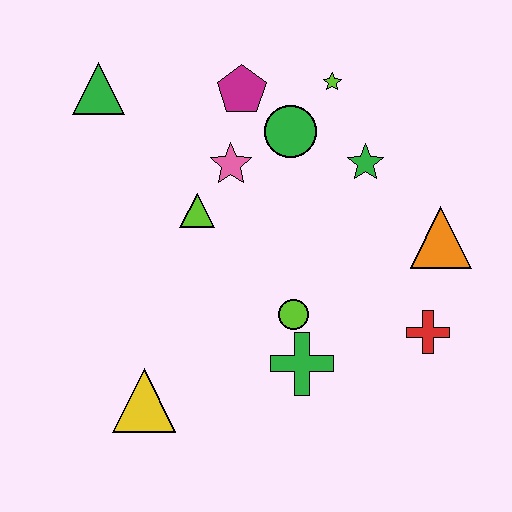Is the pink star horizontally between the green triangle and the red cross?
Yes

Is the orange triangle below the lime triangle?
Yes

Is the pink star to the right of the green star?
No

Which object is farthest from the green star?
The yellow triangle is farthest from the green star.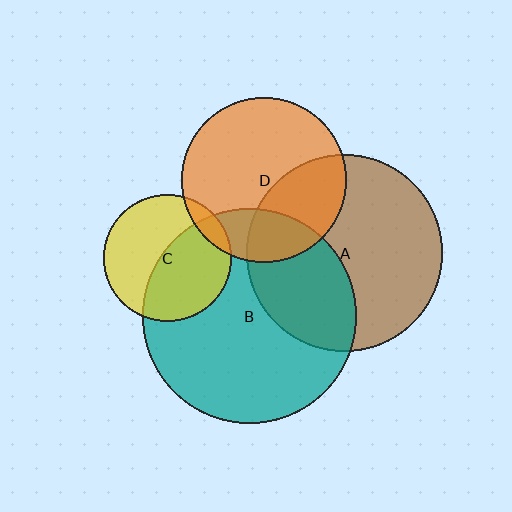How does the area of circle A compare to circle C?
Approximately 2.4 times.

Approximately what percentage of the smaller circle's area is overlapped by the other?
Approximately 50%.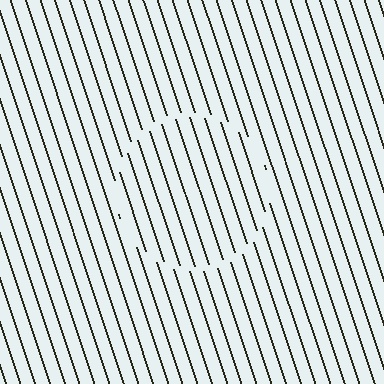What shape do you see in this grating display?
An illusory circle. The interior of the shape contains the same grating, shifted by half a period — the contour is defined by the phase discontinuity where line-ends from the inner and outer gratings abut.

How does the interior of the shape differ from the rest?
The interior of the shape contains the same grating, shifted by half a period — the contour is defined by the phase discontinuity where line-ends from the inner and outer gratings abut.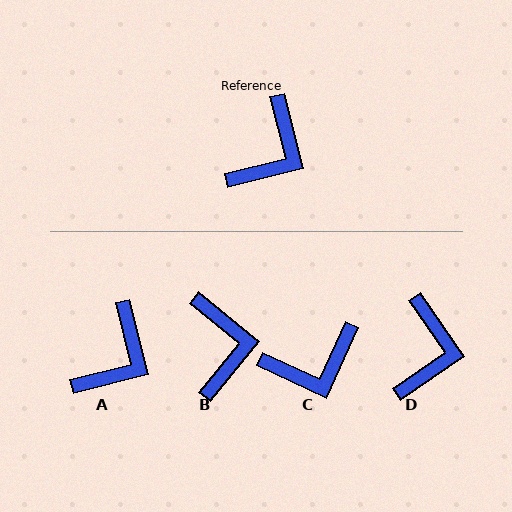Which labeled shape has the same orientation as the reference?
A.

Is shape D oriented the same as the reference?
No, it is off by about 20 degrees.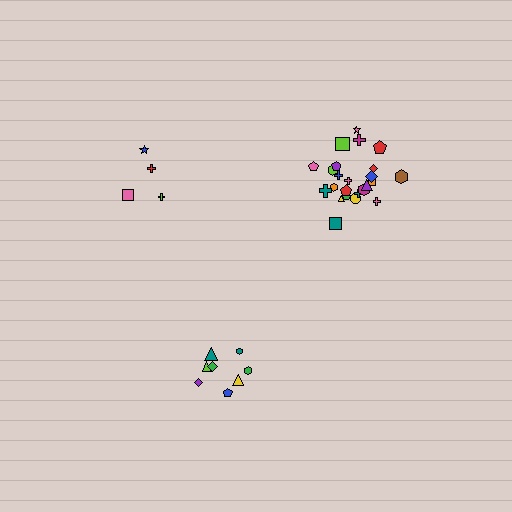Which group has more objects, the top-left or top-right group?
The top-right group.